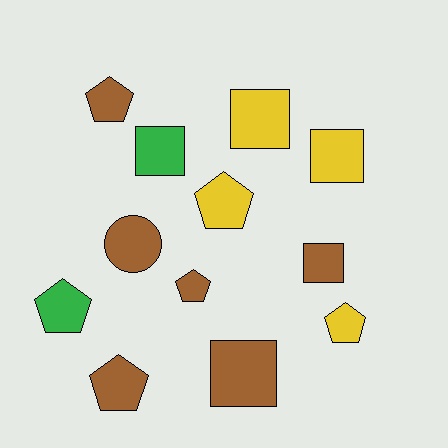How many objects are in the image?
There are 12 objects.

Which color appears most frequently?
Brown, with 6 objects.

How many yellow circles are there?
There are no yellow circles.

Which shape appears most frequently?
Pentagon, with 6 objects.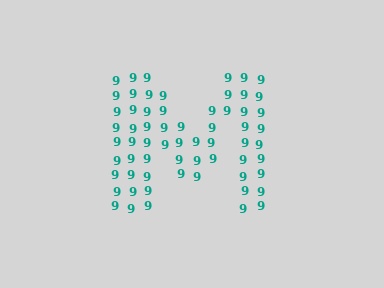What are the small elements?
The small elements are digit 9's.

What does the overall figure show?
The overall figure shows the letter M.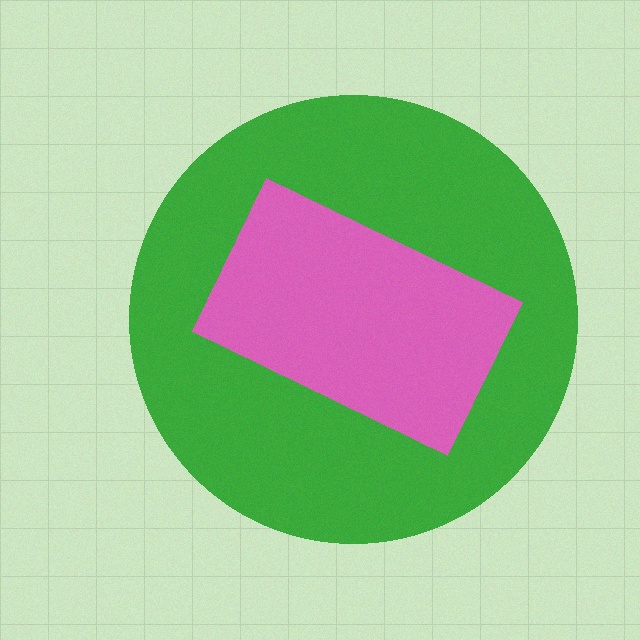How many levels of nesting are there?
2.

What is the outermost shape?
The green circle.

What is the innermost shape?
The pink rectangle.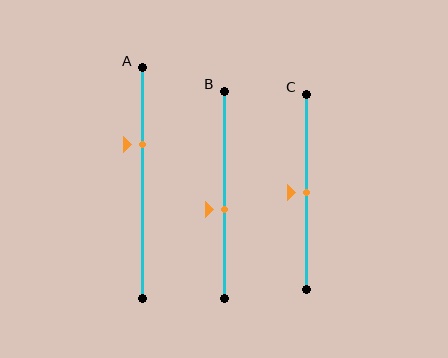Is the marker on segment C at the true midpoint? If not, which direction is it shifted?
Yes, the marker on segment C is at the true midpoint.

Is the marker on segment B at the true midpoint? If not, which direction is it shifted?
No, the marker on segment B is shifted downward by about 7% of the segment length.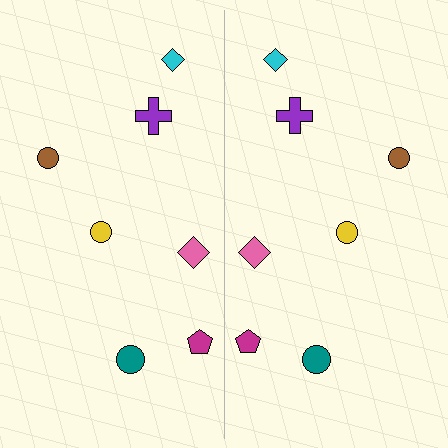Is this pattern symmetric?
Yes, this pattern has bilateral (reflection) symmetry.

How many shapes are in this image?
There are 14 shapes in this image.